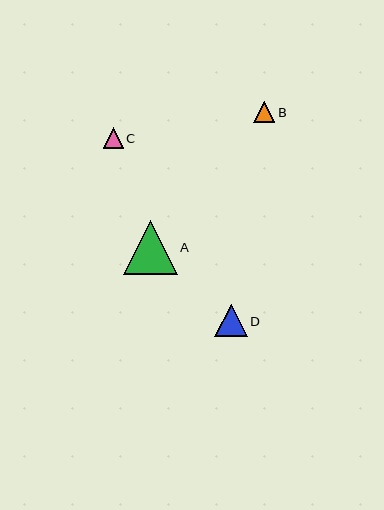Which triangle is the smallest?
Triangle C is the smallest with a size of approximately 20 pixels.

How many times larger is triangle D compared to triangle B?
Triangle D is approximately 1.5 times the size of triangle B.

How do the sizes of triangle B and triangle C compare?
Triangle B and triangle C are approximately the same size.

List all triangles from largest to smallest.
From largest to smallest: A, D, B, C.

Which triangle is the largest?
Triangle A is the largest with a size of approximately 54 pixels.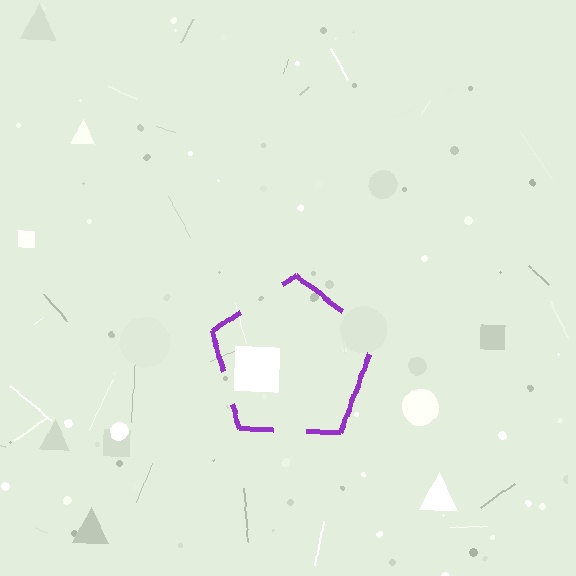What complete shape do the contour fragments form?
The contour fragments form a pentagon.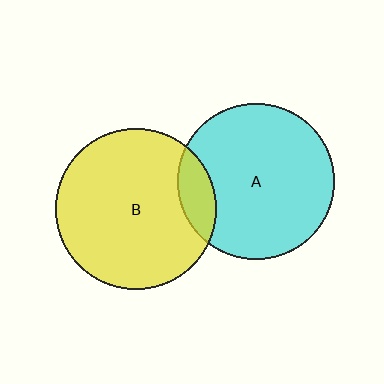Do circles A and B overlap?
Yes.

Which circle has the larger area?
Circle B (yellow).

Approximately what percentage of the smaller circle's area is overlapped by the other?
Approximately 15%.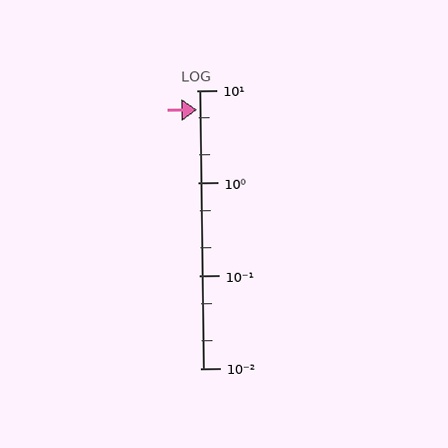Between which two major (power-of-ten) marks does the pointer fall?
The pointer is between 1 and 10.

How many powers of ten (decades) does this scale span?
The scale spans 3 decades, from 0.01 to 10.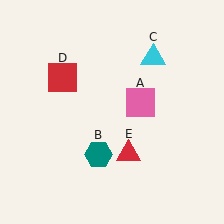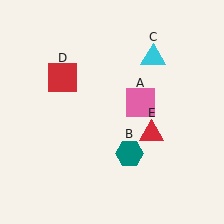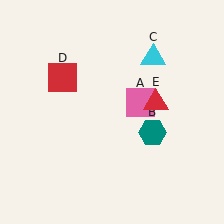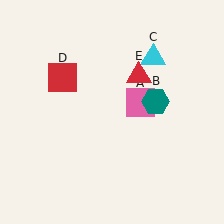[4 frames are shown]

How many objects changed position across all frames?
2 objects changed position: teal hexagon (object B), red triangle (object E).